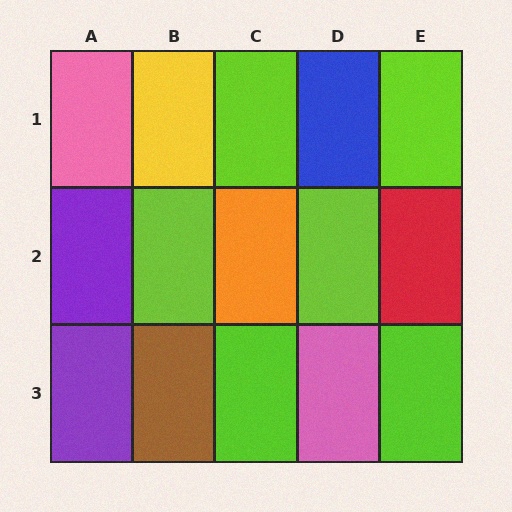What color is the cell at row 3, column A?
Purple.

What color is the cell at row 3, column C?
Lime.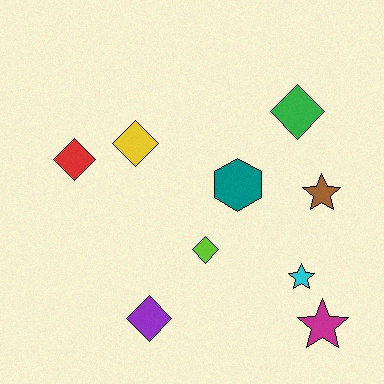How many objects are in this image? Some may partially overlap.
There are 9 objects.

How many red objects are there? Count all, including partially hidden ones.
There is 1 red object.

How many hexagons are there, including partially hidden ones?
There is 1 hexagon.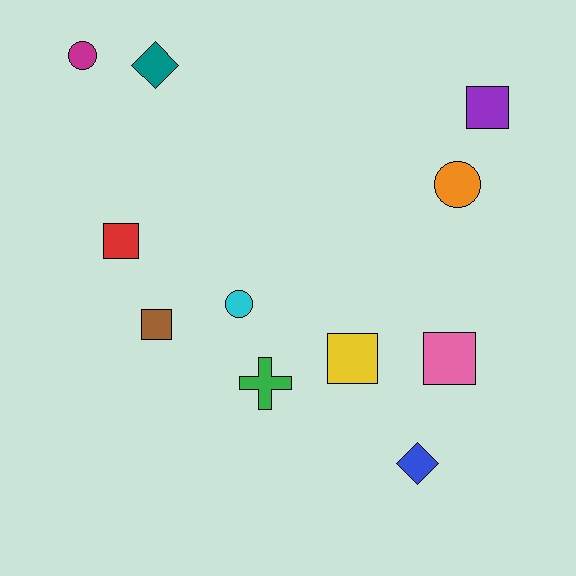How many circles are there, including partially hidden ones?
There are 3 circles.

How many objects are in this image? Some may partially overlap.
There are 11 objects.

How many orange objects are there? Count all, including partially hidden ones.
There is 1 orange object.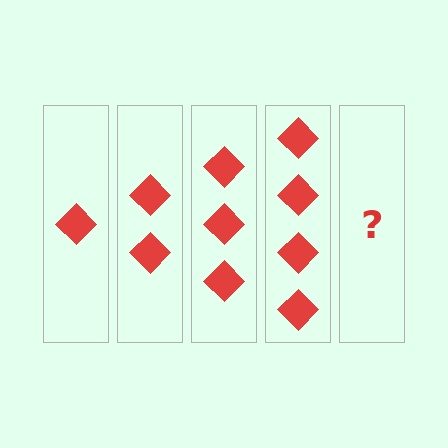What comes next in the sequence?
The next element should be 5 diamonds.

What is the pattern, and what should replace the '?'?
The pattern is that each step adds one more diamond. The '?' should be 5 diamonds.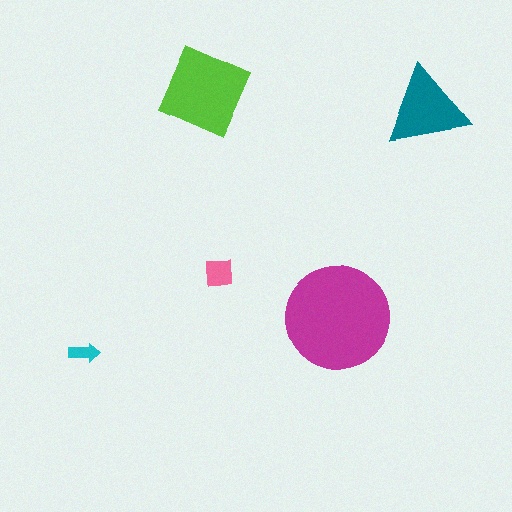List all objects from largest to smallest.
The magenta circle, the lime square, the teal triangle, the pink square, the cyan arrow.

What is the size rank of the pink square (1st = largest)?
4th.